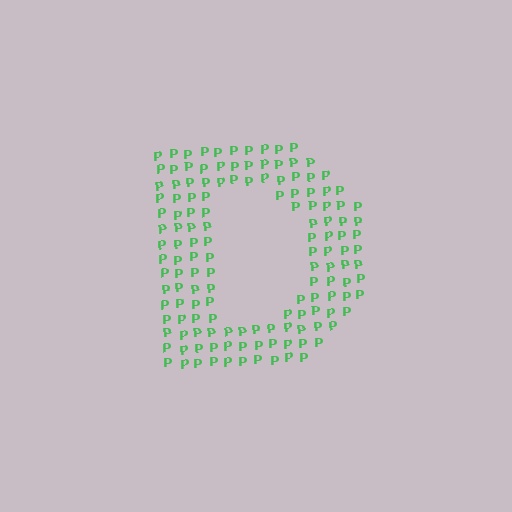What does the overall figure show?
The overall figure shows the letter D.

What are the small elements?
The small elements are letter P's.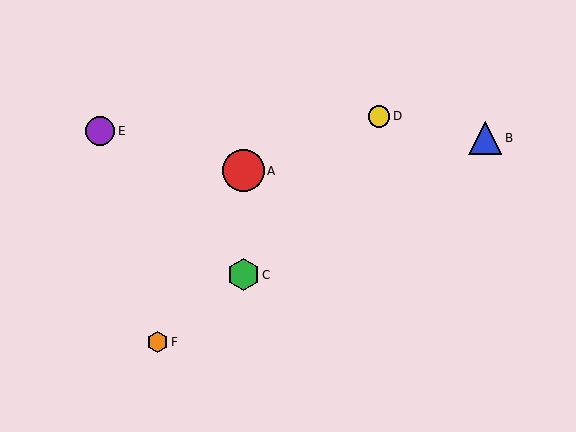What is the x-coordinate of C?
Object C is at x≈243.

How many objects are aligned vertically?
2 objects (A, C) are aligned vertically.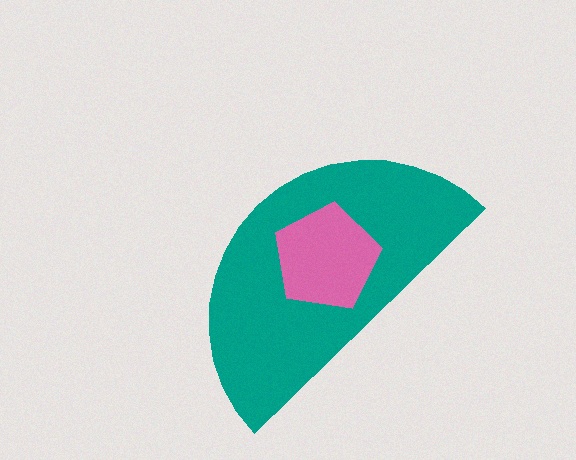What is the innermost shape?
The pink pentagon.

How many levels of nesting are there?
2.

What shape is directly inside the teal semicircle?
The pink pentagon.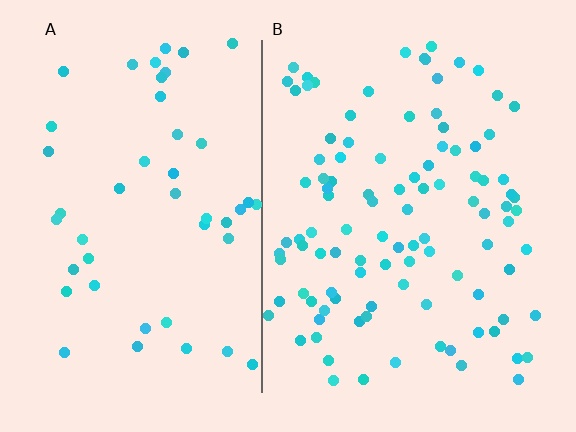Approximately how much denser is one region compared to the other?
Approximately 2.2× — region B over region A.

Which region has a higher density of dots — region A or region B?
B (the right).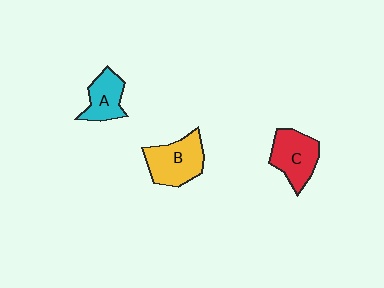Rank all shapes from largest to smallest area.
From largest to smallest: B (yellow), C (red), A (cyan).